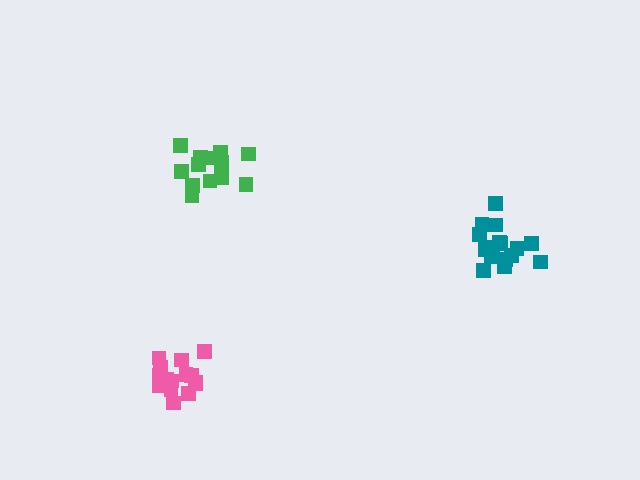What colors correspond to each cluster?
The clusters are colored: green, teal, pink.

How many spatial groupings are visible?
There are 3 spatial groupings.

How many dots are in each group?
Group 1: 13 dots, Group 2: 16 dots, Group 3: 15 dots (44 total).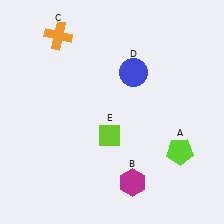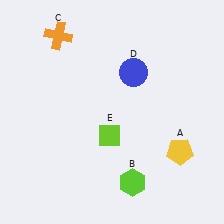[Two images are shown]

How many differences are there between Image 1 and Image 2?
There are 2 differences between the two images.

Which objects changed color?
A changed from lime to yellow. B changed from magenta to lime.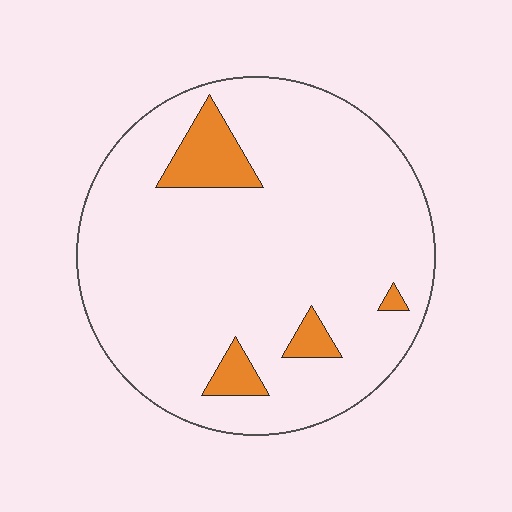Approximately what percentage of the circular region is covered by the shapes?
Approximately 10%.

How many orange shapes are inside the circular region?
4.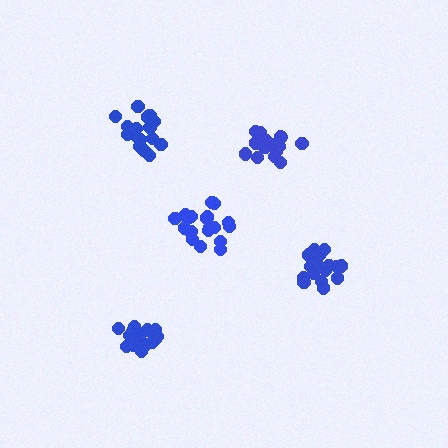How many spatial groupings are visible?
There are 5 spatial groupings.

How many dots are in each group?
Group 1: 16 dots, Group 2: 15 dots, Group 3: 17 dots, Group 4: 21 dots, Group 5: 18 dots (87 total).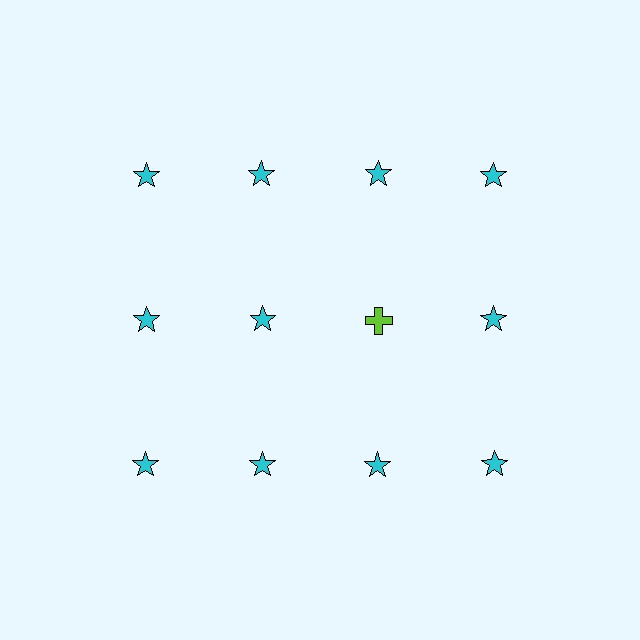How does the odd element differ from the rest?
It differs in both color (lime instead of cyan) and shape (cross instead of star).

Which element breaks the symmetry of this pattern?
The lime cross in the second row, center column breaks the symmetry. All other shapes are cyan stars.